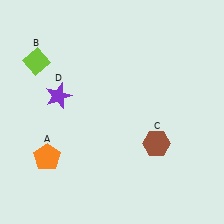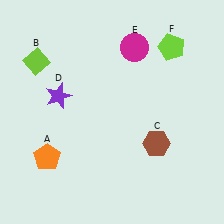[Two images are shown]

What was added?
A magenta circle (E), a lime pentagon (F) were added in Image 2.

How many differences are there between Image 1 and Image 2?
There are 2 differences between the two images.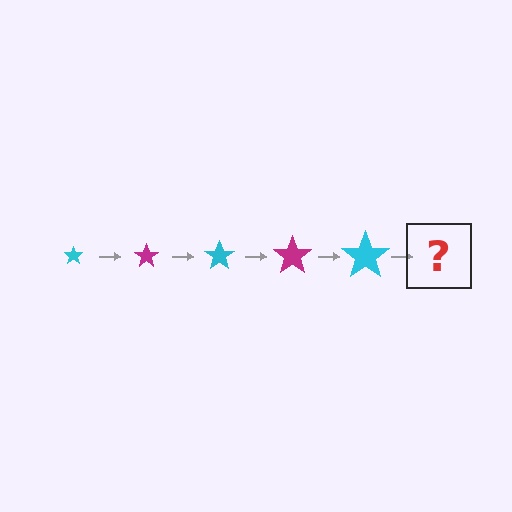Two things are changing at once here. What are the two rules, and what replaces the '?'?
The two rules are that the star grows larger each step and the color cycles through cyan and magenta. The '?' should be a magenta star, larger than the previous one.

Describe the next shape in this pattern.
It should be a magenta star, larger than the previous one.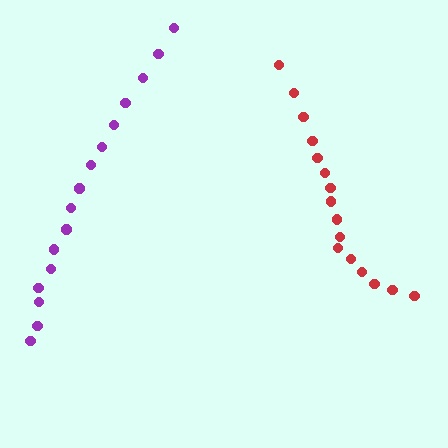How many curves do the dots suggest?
There are 2 distinct paths.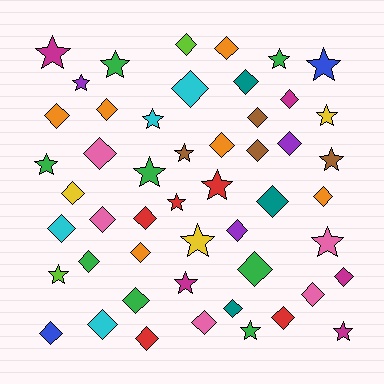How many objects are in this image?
There are 50 objects.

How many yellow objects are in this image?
There are 3 yellow objects.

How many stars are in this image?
There are 19 stars.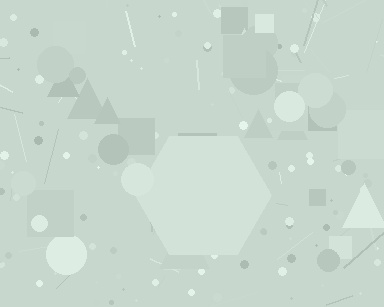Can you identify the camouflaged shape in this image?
The camouflaged shape is a hexagon.